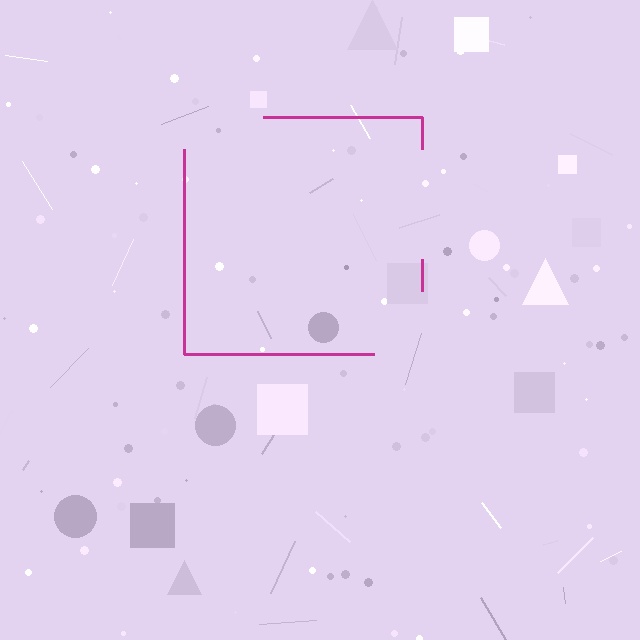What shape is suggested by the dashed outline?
The dashed outline suggests a square.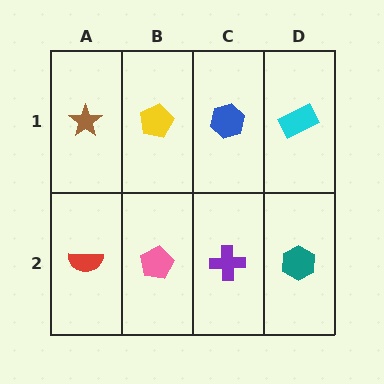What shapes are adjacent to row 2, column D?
A cyan rectangle (row 1, column D), a purple cross (row 2, column C).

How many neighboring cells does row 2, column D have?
2.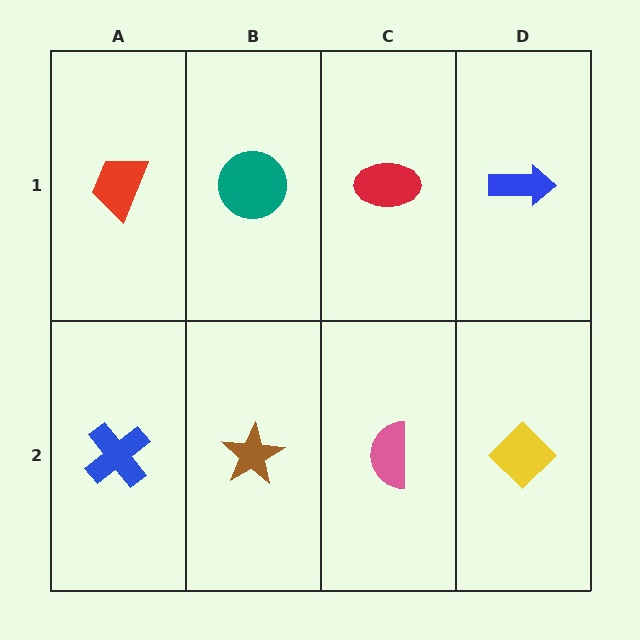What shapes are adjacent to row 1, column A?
A blue cross (row 2, column A), a teal circle (row 1, column B).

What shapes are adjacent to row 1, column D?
A yellow diamond (row 2, column D), a red ellipse (row 1, column C).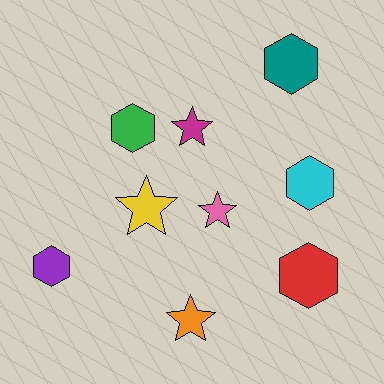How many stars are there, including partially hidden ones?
There are 4 stars.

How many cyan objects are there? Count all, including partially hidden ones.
There is 1 cyan object.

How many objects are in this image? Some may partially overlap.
There are 9 objects.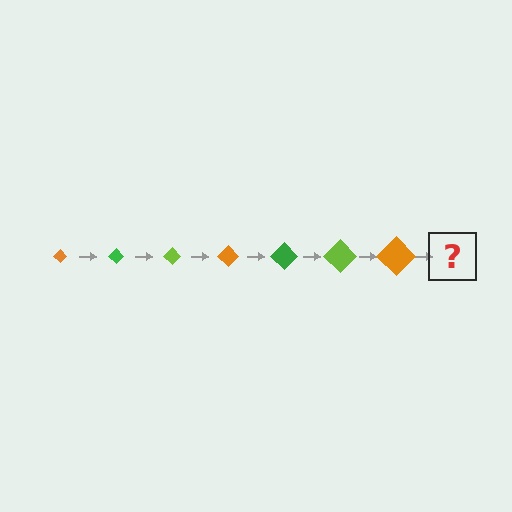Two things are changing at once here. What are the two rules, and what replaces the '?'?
The two rules are that the diamond grows larger each step and the color cycles through orange, green, and lime. The '?' should be a green diamond, larger than the previous one.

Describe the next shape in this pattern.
It should be a green diamond, larger than the previous one.